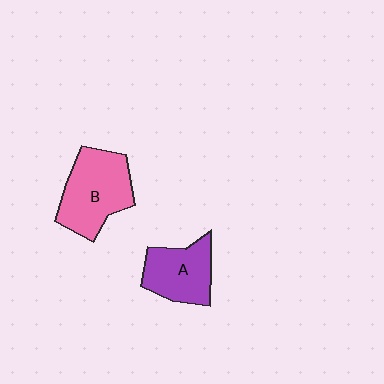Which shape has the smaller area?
Shape A (purple).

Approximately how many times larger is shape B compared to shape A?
Approximately 1.3 times.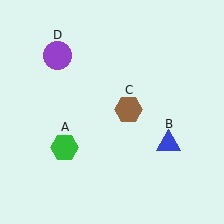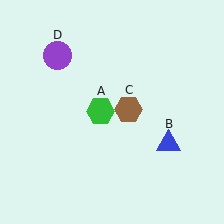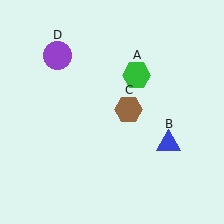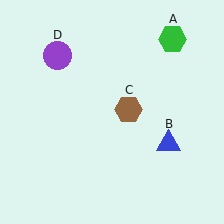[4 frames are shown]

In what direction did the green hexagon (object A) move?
The green hexagon (object A) moved up and to the right.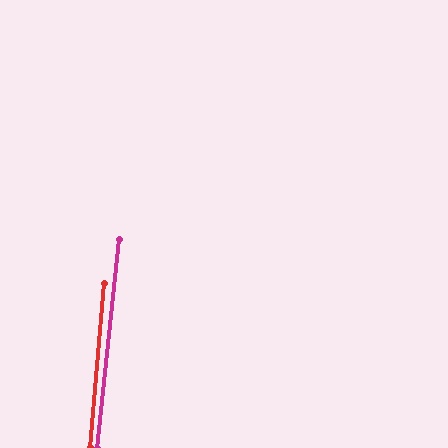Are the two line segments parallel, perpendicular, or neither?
Parallel — their directions differ by only 1.1°.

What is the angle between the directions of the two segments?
Approximately 1 degree.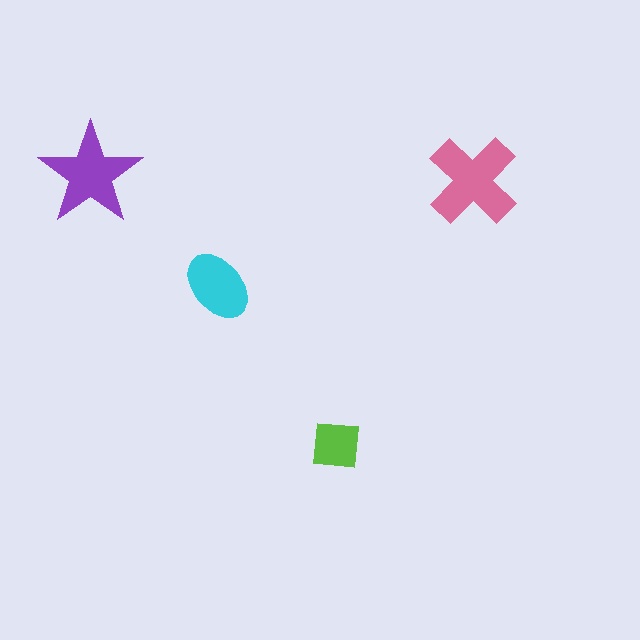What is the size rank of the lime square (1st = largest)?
4th.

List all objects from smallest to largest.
The lime square, the cyan ellipse, the purple star, the pink cross.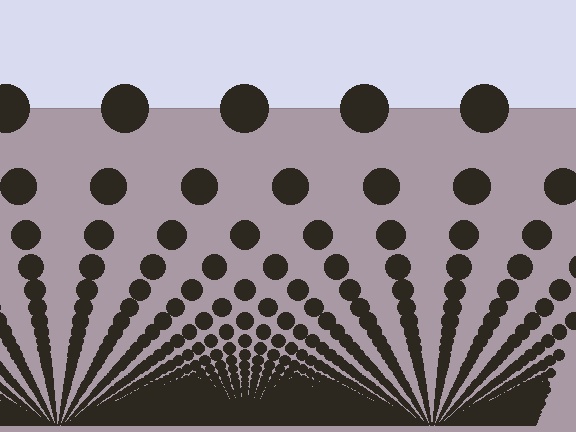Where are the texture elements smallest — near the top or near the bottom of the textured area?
Near the bottom.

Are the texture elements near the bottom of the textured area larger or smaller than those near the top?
Smaller. The gradient is inverted — elements near the bottom are smaller and denser.